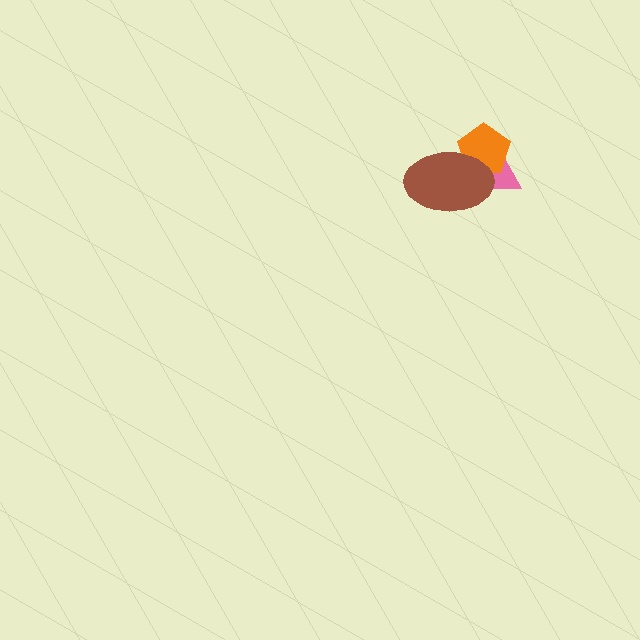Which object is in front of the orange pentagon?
The brown ellipse is in front of the orange pentagon.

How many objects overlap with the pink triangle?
2 objects overlap with the pink triangle.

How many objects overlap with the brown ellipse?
2 objects overlap with the brown ellipse.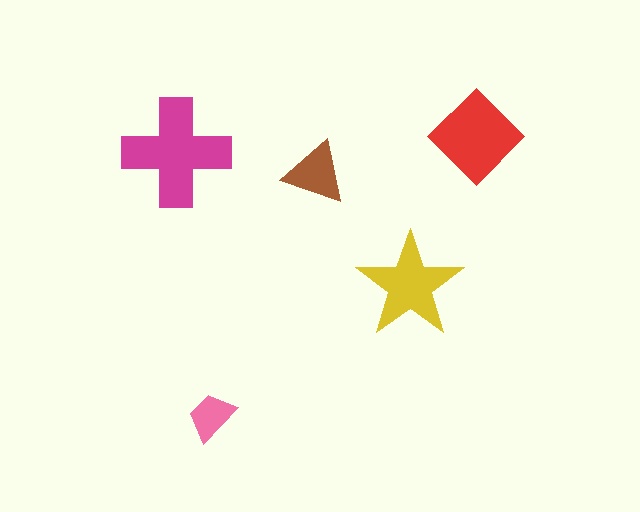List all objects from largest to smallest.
The magenta cross, the red diamond, the yellow star, the brown triangle, the pink trapezoid.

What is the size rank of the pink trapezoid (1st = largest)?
5th.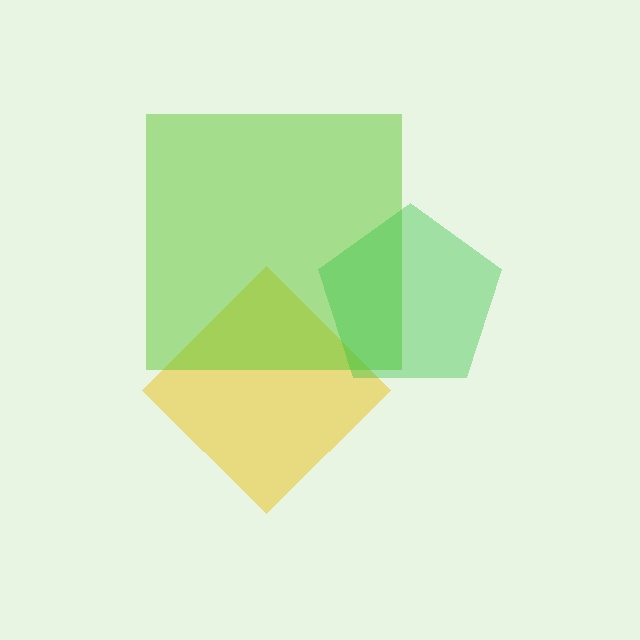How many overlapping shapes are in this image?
There are 3 overlapping shapes in the image.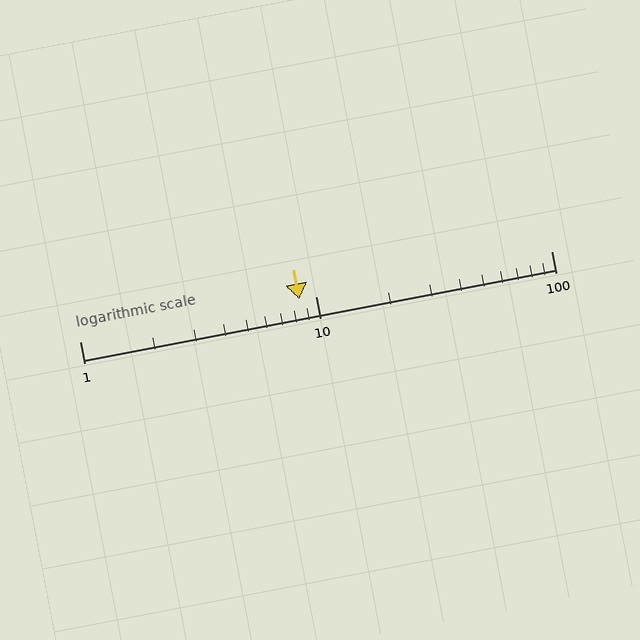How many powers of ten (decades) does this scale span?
The scale spans 2 decades, from 1 to 100.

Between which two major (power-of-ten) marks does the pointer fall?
The pointer is between 1 and 10.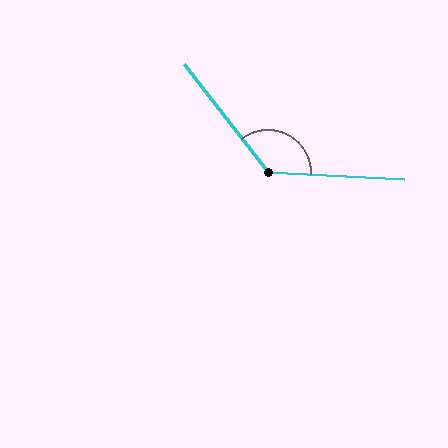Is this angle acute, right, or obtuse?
It is obtuse.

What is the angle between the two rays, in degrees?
Approximately 131 degrees.